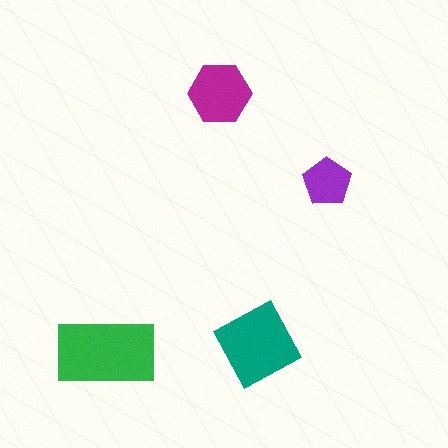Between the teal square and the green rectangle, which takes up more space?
The green rectangle.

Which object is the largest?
The green rectangle.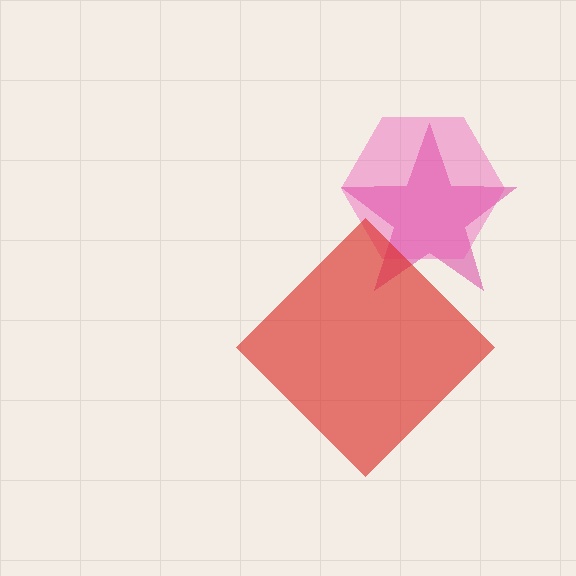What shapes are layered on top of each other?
The layered shapes are: a magenta star, a pink hexagon, a red diamond.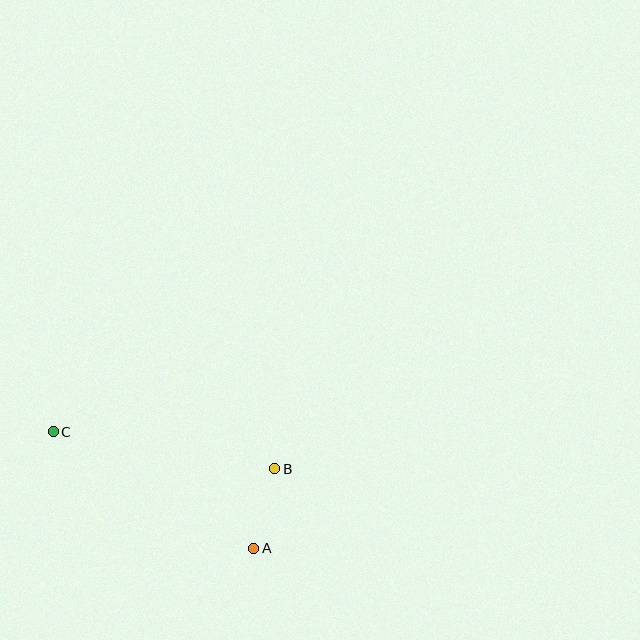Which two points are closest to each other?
Points A and B are closest to each other.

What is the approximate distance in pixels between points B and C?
The distance between B and C is approximately 225 pixels.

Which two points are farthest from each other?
Points A and C are farthest from each other.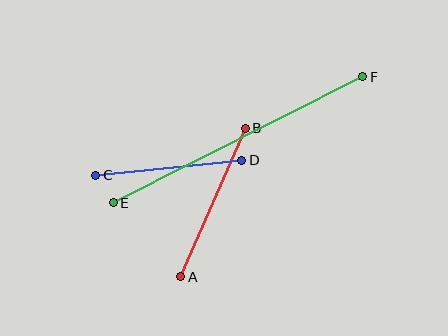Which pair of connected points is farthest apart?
Points E and F are farthest apart.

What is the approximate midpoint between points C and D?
The midpoint is at approximately (169, 168) pixels.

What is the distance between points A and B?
The distance is approximately 162 pixels.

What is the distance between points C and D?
The distance is approximately 147 pixels.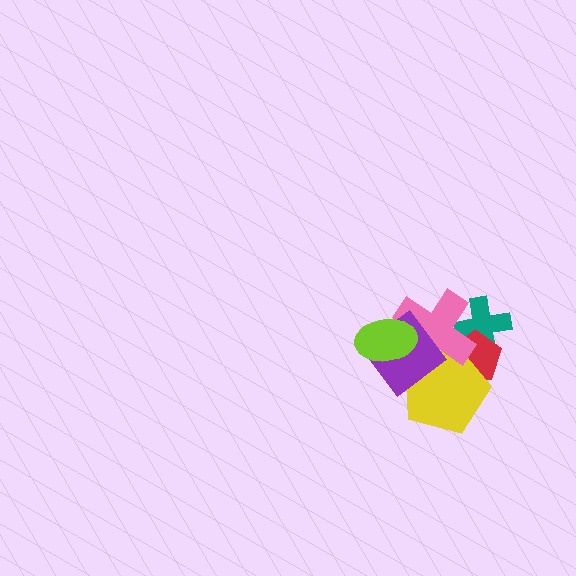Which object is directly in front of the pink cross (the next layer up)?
The purple diamond is directly in front of the pink cross.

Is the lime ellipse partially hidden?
No, no other shape covers it.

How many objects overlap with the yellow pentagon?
3 objects overlap with the yellow pentagon.